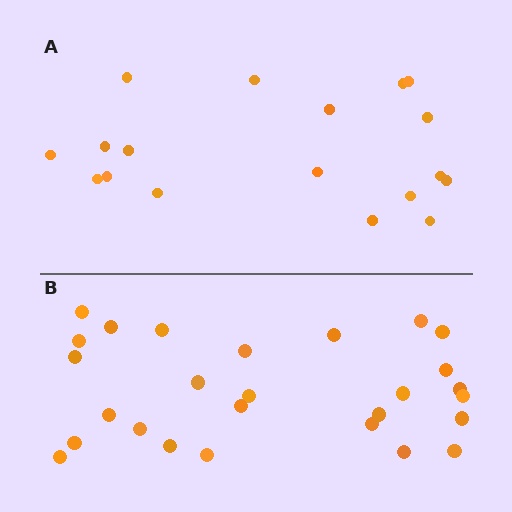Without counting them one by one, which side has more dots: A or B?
Region B (the bottom region) has more dots.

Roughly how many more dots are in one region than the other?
Region B has roughly 8 or so more dots than region A.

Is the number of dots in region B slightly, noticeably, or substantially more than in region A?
Region B has substantially more. The ratio is roughly 1.5 to 1.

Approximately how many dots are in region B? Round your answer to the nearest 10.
About 30 dots. (The exact count is 27, which rounds to 30.)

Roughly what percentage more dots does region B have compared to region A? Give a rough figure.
About 50% more.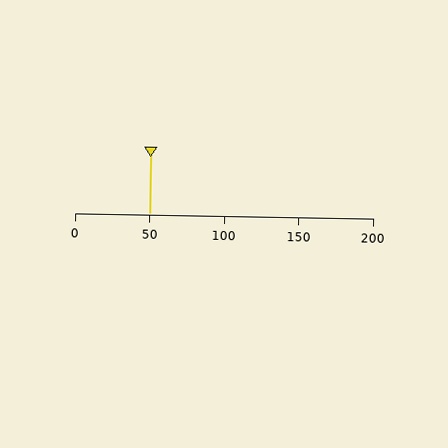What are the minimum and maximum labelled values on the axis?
The axis runs from 0 to 200.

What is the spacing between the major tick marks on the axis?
The major ticks are spaced 50 apart.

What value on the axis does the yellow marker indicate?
The marker indicates approximately 50.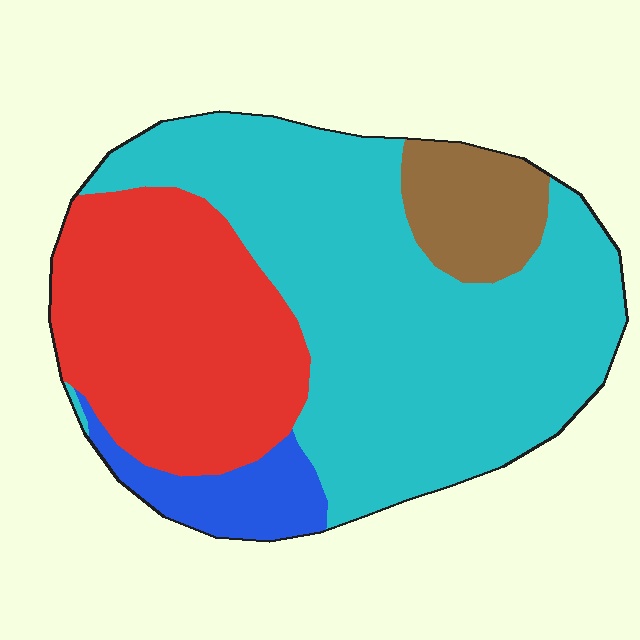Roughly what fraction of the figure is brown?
Brown takes up less than a sixth of the figure.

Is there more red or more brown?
Red.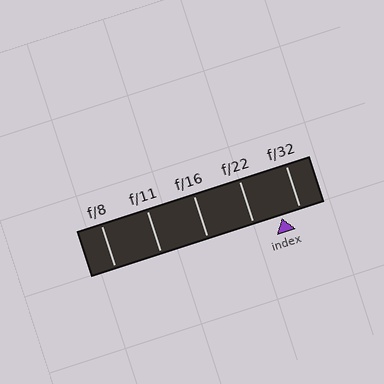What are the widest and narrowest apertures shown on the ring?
The widest aperture shown is f/8 and the narrowest is f/32.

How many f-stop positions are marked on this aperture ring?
There are 5 f-stop positions marked.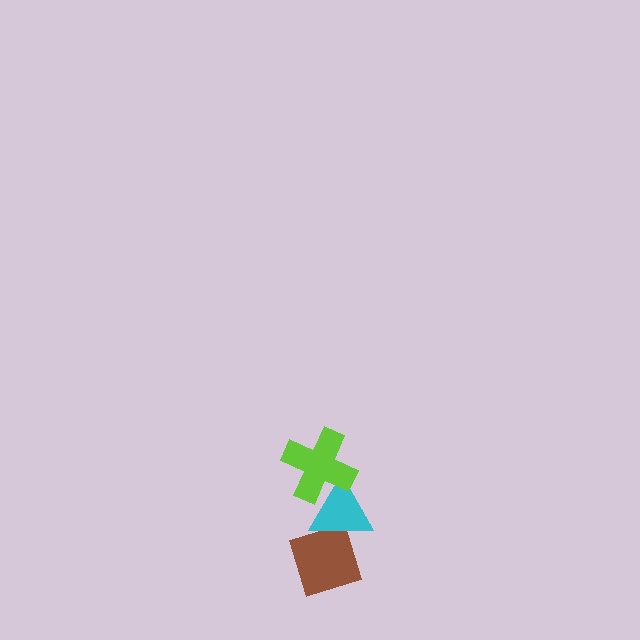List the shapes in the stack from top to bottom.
From top to bottom: the lime cross, the cyan triangle, the brown diamond.